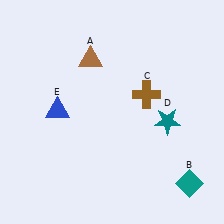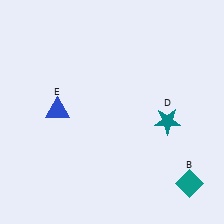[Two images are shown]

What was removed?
The brown triangle (A), the brown cross (C) were removed in Image 2.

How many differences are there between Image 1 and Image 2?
There are 2 differences between the two images.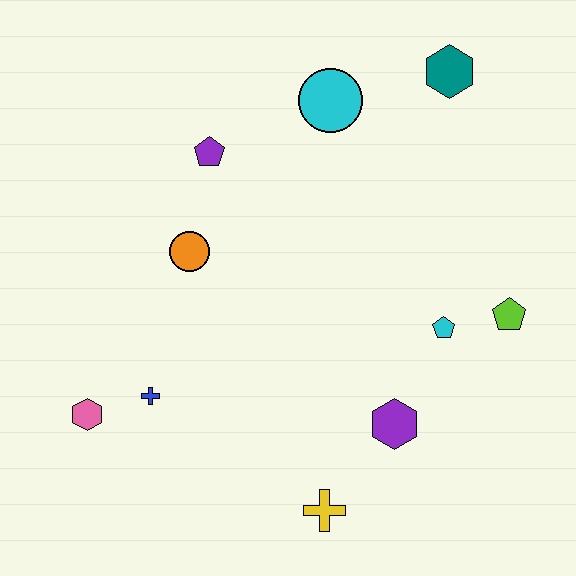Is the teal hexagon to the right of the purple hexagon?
Yes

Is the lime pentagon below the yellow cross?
No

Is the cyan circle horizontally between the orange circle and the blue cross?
No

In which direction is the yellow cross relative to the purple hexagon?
The yellow cross is below the purple hexagon.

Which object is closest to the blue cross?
The pink hexagon is closest to the blue cross.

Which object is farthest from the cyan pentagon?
The pink hexagon is farthest from the cyan pentagon.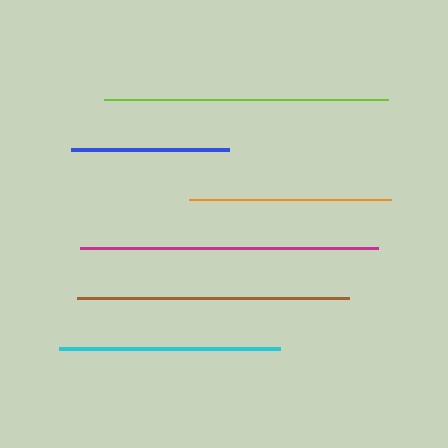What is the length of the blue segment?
The blue segment is approximately 158 pixels long.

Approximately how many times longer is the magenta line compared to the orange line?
The magenta line is approximately 1.5 times the length of the orange line.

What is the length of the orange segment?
The orange segment is approximately 202 pixels long.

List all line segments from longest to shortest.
From longest to shortest: magenta, lime, brown, cyan, orange, blue.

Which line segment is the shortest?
The blue line is the shortest at approximately 158 pixels.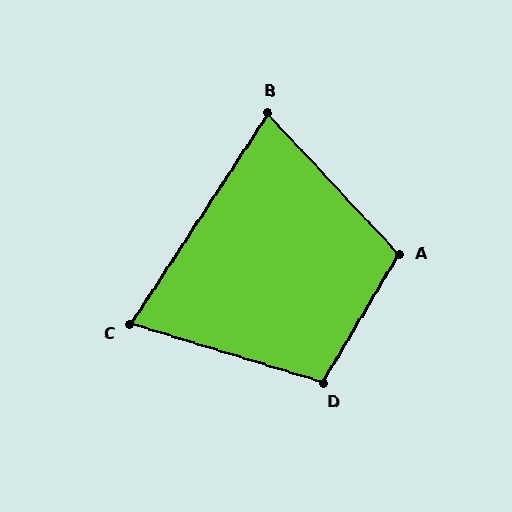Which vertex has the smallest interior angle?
C, at approximately 74 degrees.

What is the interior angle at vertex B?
Approximately 76 degrees (acute).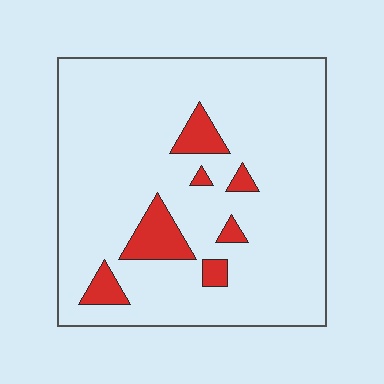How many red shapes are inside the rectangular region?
7.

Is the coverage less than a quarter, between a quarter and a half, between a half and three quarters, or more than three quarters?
Less than a quarter.